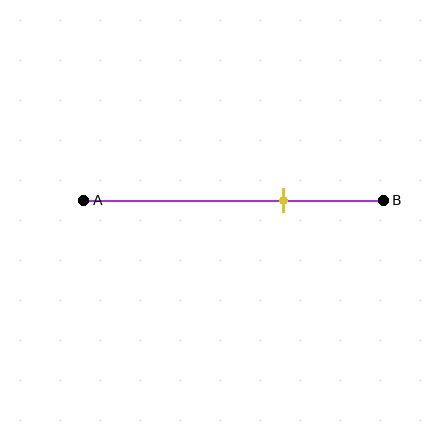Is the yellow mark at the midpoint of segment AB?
No, the mark is at about 65% from A, not at the 50% midpoint.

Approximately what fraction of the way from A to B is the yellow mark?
The yellow mark is approximately 65% of the way from A to B.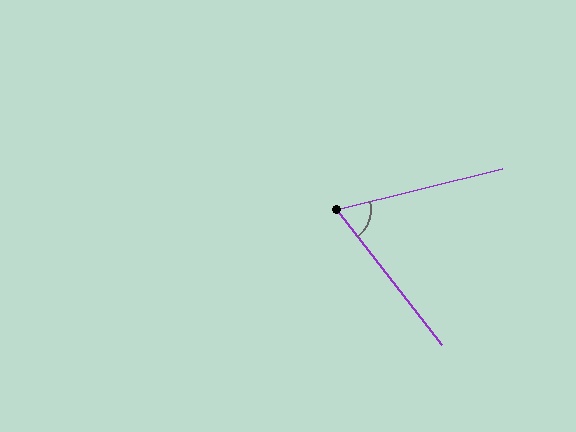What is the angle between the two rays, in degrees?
Approximately 66 degrees.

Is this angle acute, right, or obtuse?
It is acute.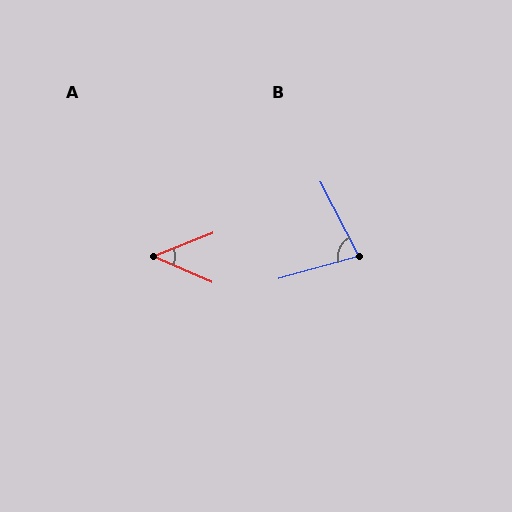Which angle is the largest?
B, at approximately 79 degrees.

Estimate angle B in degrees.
Approximately 79 degrees.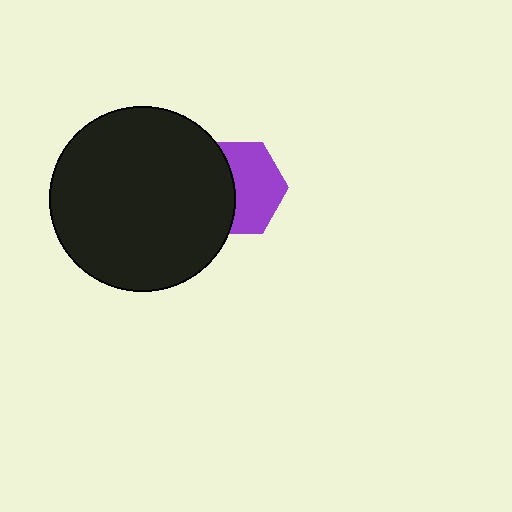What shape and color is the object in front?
The object in front is a black circle.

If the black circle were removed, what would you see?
You would see the complete purple hexagon.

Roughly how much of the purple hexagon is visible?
About half of it is visible (roughly 56%).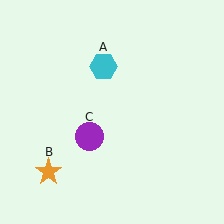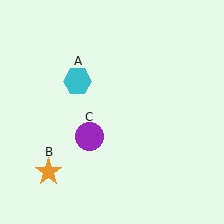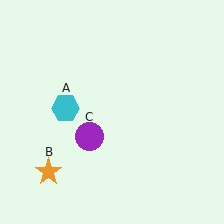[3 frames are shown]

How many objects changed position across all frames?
1 object changed position: cyan hexagon (object A).